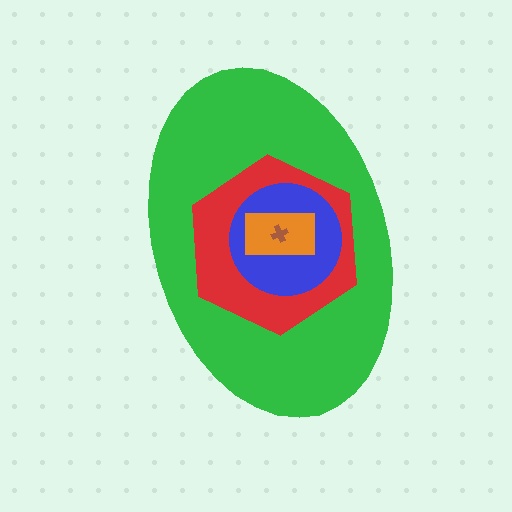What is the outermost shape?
The green ellipse.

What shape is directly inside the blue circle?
The orange rectangle.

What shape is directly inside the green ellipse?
The red hexagon.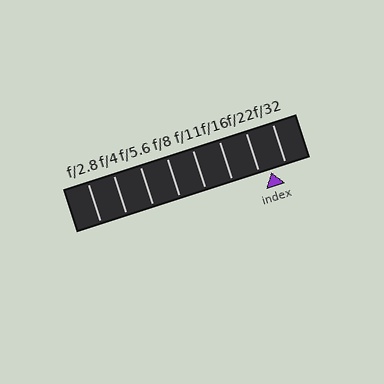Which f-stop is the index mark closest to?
The index mark is closest to f/22.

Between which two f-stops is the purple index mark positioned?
The index mark is between f/22 and f/32.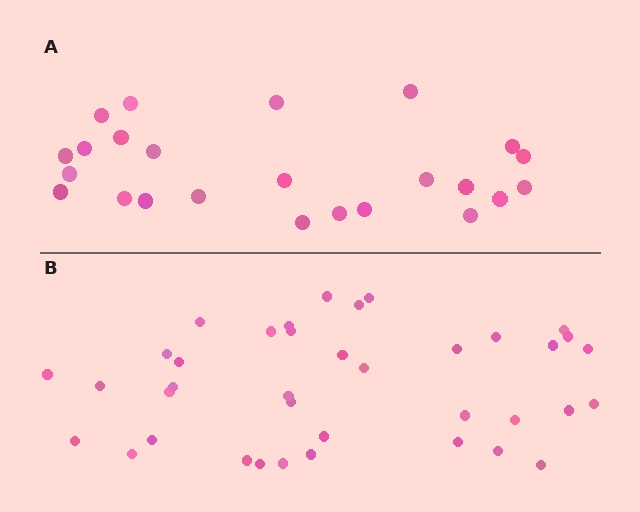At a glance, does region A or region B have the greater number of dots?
Region B (the bottom region) has more dots.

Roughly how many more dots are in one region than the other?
Region B has approximately 15 more dots than region A.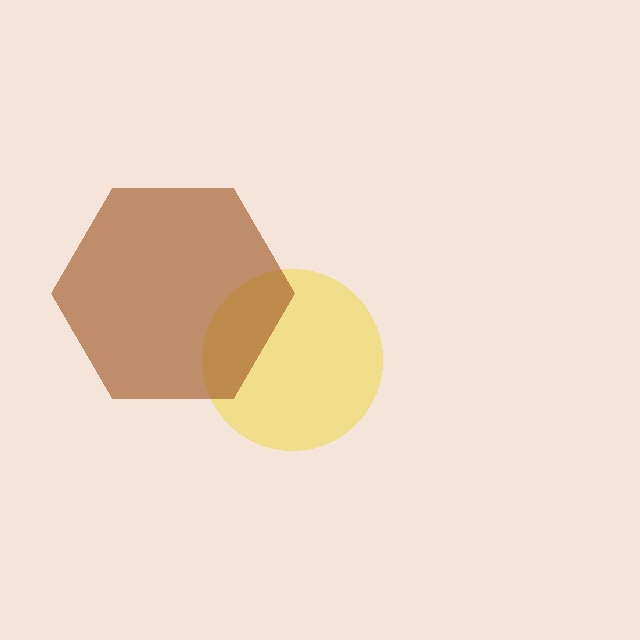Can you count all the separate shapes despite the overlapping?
Yes, there are 2 separate shapes.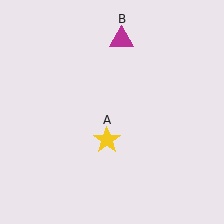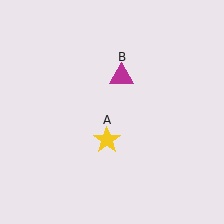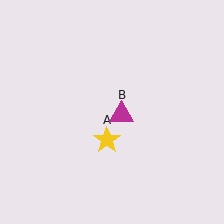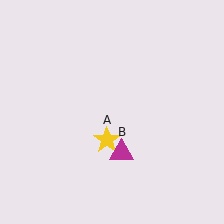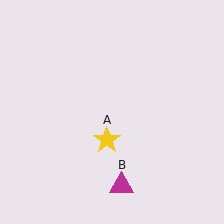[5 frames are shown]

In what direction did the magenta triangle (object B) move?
The magenta triangle (object B) moved down.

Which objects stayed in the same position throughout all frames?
Yellow star (object A) remained stationary.